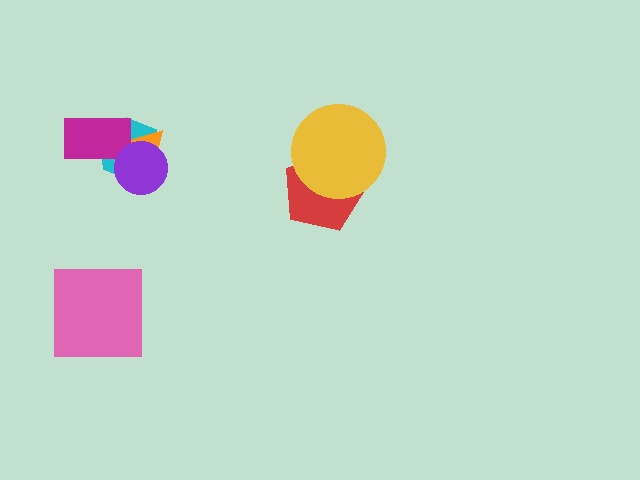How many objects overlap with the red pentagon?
1 object overlaps with the red pentagon.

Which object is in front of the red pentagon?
The yellow circle is in front of the red pentagon.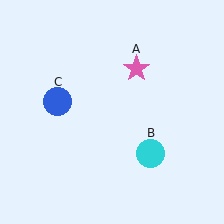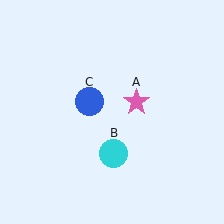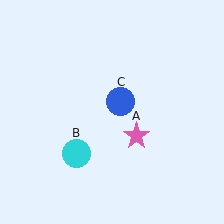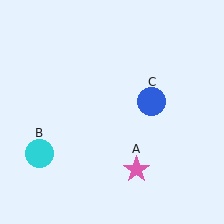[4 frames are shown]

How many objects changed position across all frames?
3 objects changed position: pink star (object A), cyan circle (object B), blue circle (object C).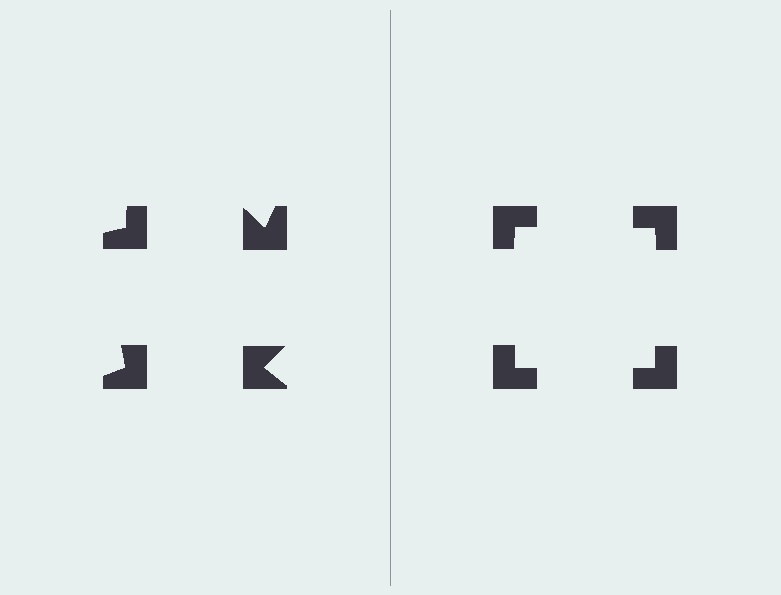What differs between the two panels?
The notched squares are positioned identically on both sides; only the wedge orientations differ. On the right they align to a square; on the left they are misaligned.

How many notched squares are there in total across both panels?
8 — 4 on each side.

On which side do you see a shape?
An illusory square appears on the right side. On the left side the wedge cuts are rotated, so no coherent shape forms.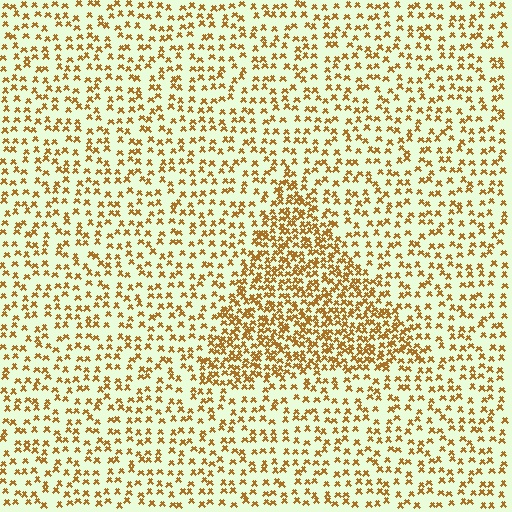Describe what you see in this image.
The image contains small brown elements arranged at two different densities. A triangle-shaped region is visible where the elements are more densely packed than the surrounding area.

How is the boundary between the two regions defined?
The boundary is defined by a change in element density (approximately 2.1x ratio). All elements are the same color, size, and shape.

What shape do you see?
I see a triangle.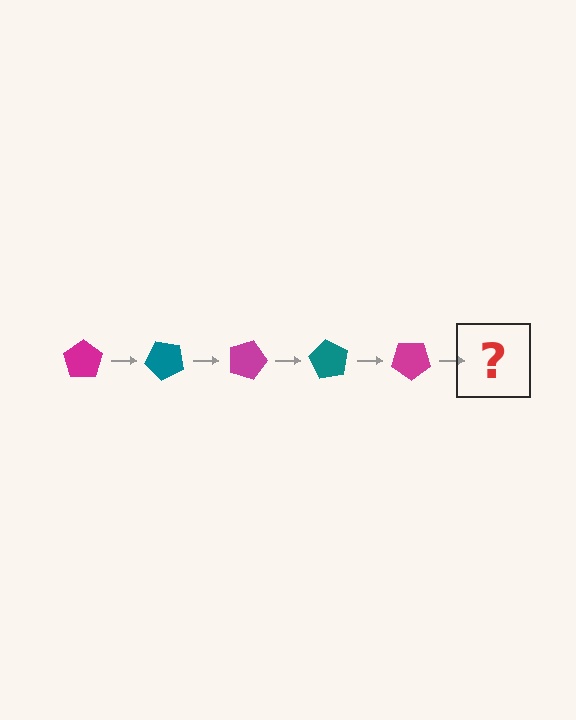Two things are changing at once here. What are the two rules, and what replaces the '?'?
The two rules are that it rotates 45 degrees each step and the color cycles through magenta and teal. The '?' should be a teal pentagon, rotated 225 degrees from the start.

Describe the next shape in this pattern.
It should be a teal pentagon, rotated 225 degrees from the start.